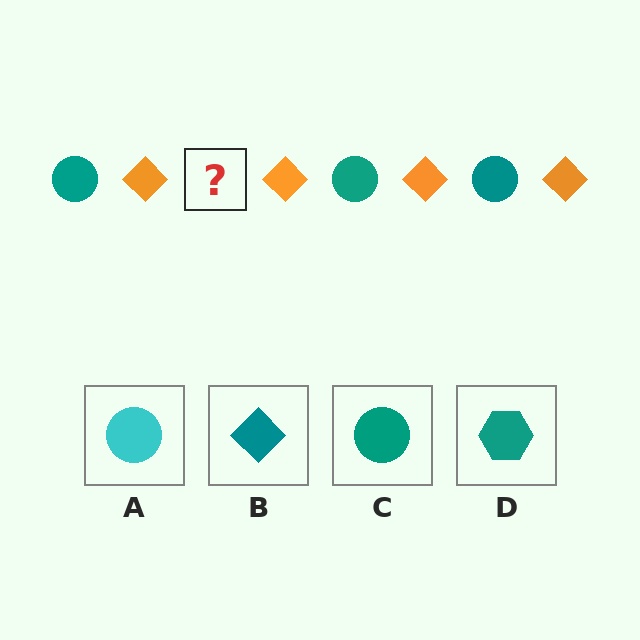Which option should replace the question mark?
Option C.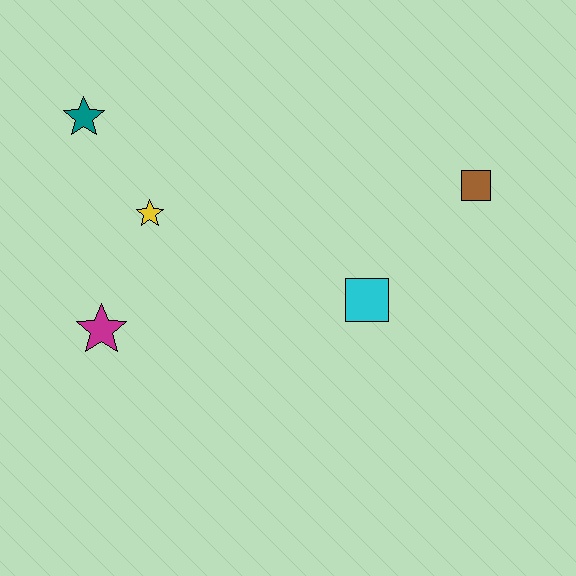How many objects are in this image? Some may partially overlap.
There are 5 objects.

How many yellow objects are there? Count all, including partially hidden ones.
There is 1 yellow object.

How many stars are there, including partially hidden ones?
There are 3 stars.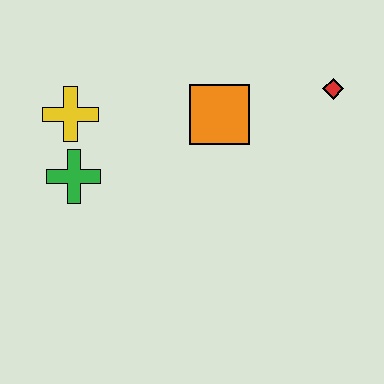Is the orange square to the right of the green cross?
Yes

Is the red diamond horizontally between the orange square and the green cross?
No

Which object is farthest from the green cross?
The red diamond is farthest from the green cross.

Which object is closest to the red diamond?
The orange square is closest to the red diamond.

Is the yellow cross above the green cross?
Yes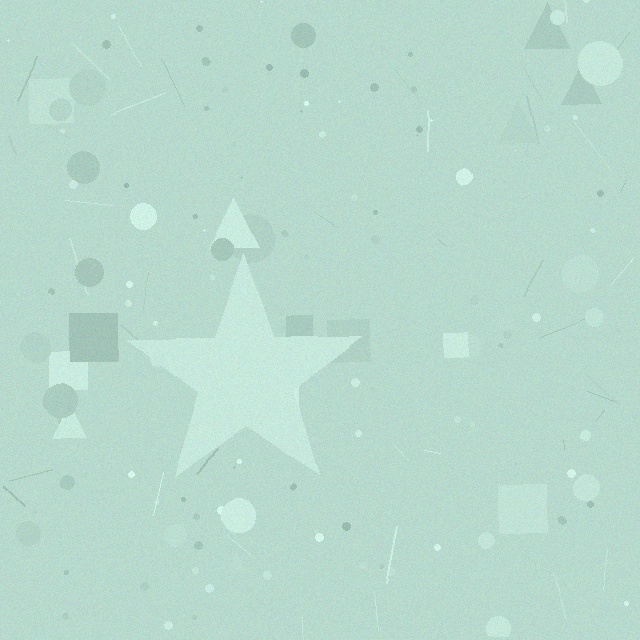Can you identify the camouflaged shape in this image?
The camouflaged shape is a star.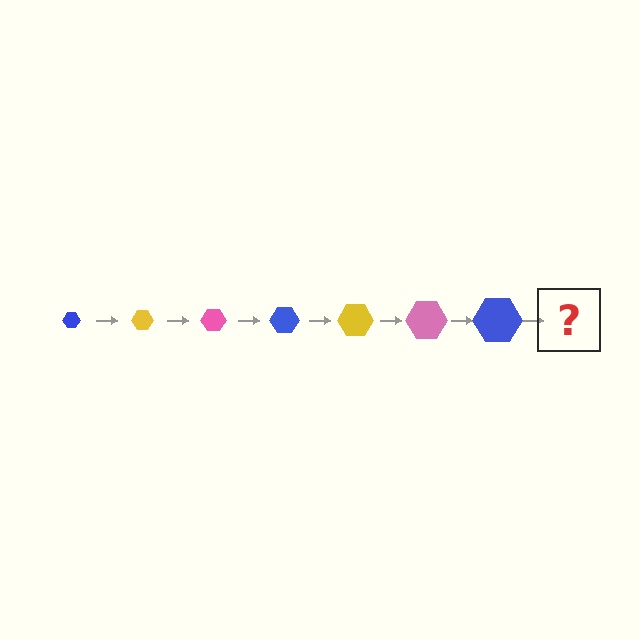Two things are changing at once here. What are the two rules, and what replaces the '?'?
The two rules are that the hexagon grows larger each step and the color cycles through blue, yellow, and pink. The '?' should be a yellow hexagon, larger than the previous one.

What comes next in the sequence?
The next element should be a yellow hexagon, larger than the previous one.